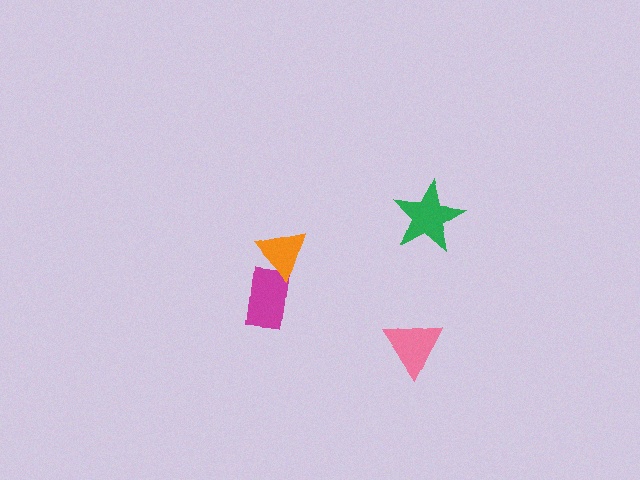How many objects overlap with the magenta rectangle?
1 object overlaps with the magenta rectangle.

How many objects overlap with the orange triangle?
1 object overlaps with the orange triangle.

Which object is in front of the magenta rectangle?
The orange triangle is in front of the magenta rectangle.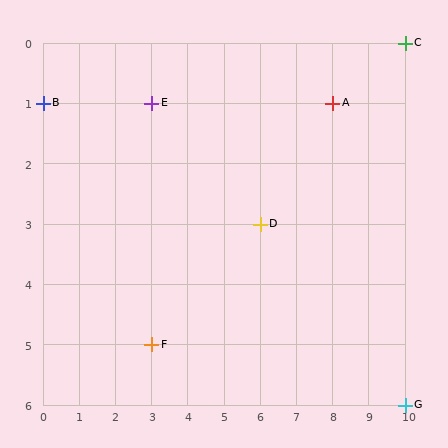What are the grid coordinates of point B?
Point B is at grid coordinates (0, 1).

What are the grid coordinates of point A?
Point A is at grid coordinates (8, 1).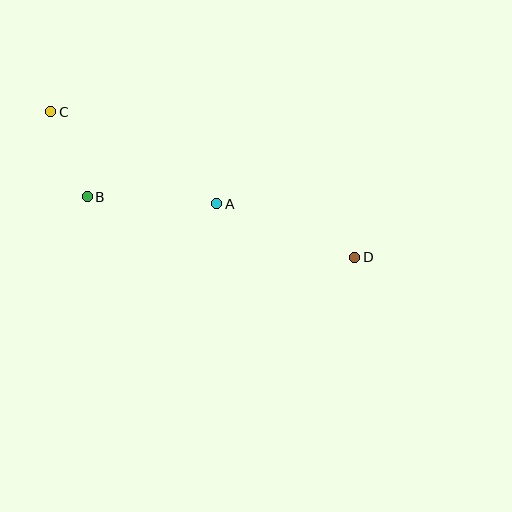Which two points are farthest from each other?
Points C and D are farthest from each other.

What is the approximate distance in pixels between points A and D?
The distance between A and D is approximately 148 pixels.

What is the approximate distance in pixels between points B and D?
The distance between B and D is approximately 275 pixels.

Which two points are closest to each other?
Points B and C are closest to each other.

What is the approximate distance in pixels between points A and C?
The distance between A and C is approximately 190 pixels.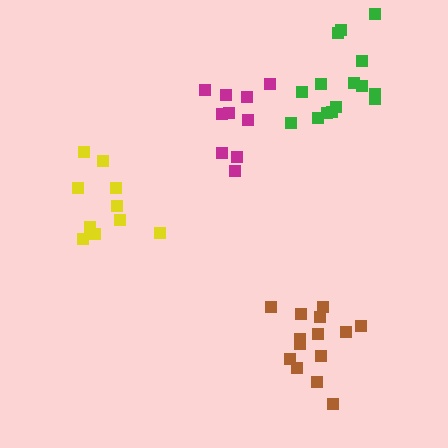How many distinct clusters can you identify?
There are 4 distinct clusters.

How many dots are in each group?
Group 1: 15 dots, Group 2: 14 dots, Group 3: 10 dots, Group 4: 10 dots (49 total).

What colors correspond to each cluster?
The clusters are colored: green, brown, yellow, magenta.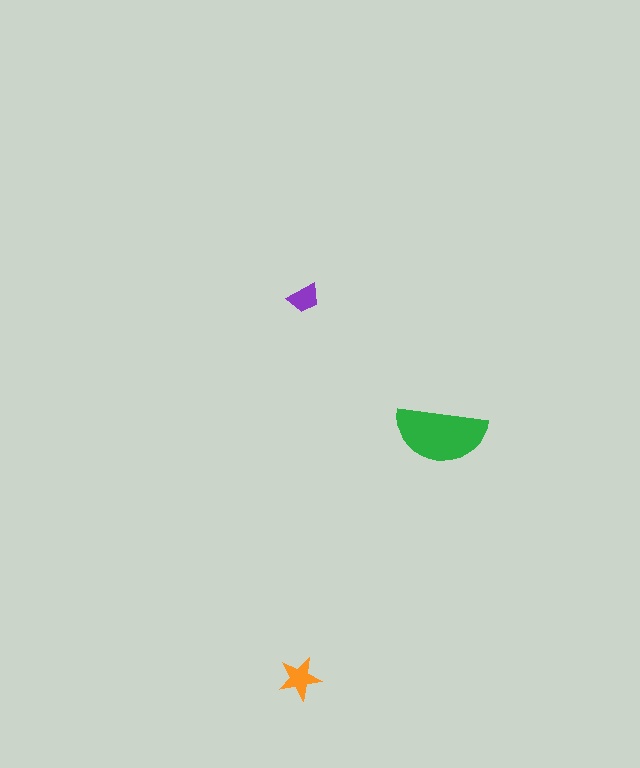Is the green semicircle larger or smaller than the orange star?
Larger.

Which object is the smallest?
The purple trapezoid.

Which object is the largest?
The green semicircle.